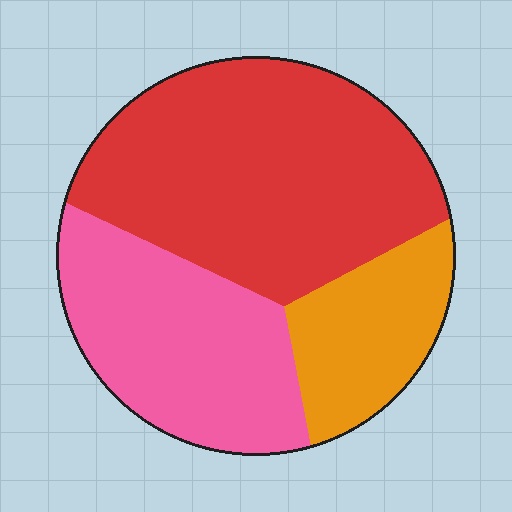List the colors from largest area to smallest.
From largest to smallest: red, pink, orange.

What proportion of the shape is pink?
Pink takes up between a sixth and a third of the shape.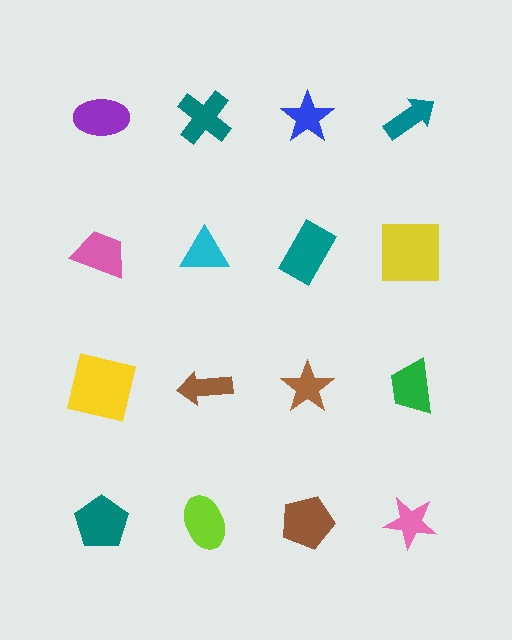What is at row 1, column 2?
A teal cross.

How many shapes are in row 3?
4 shapes.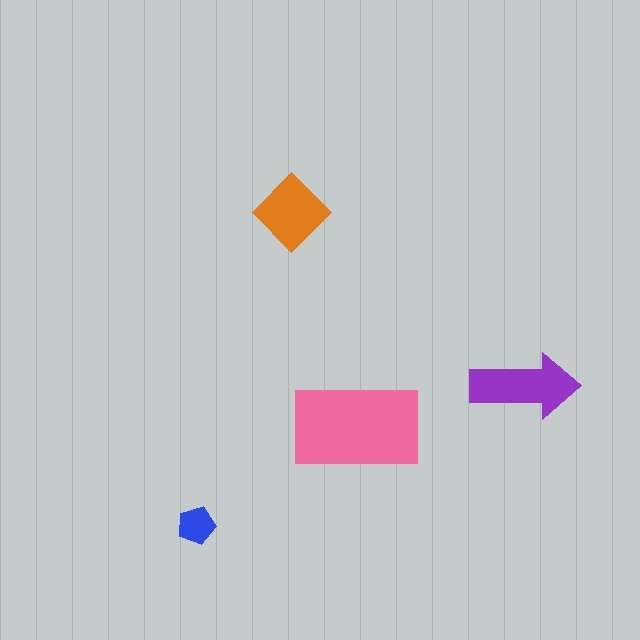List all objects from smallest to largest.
The blue pentagon, the orange diamond, the purple arrow, the pink rectangle.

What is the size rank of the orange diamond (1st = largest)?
3rd.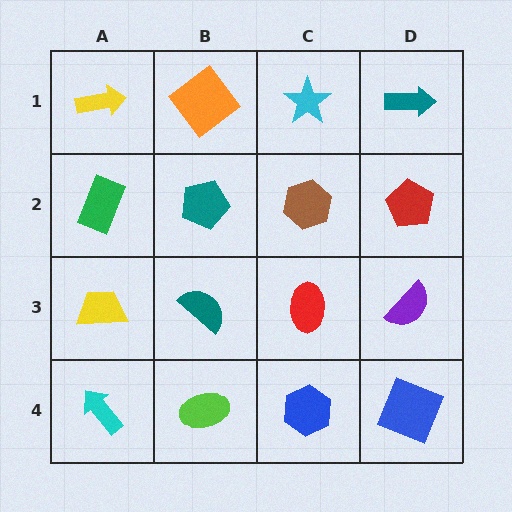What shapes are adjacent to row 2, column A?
A yellow arrow (row 1, column A), a yellow trapezoid (row 3, column A), a teal pentagon (row 2, column B).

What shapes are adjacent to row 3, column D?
A red pentagon (row 2, column D), a blue square (row 4, column D), a red ellipse (row 3, column C).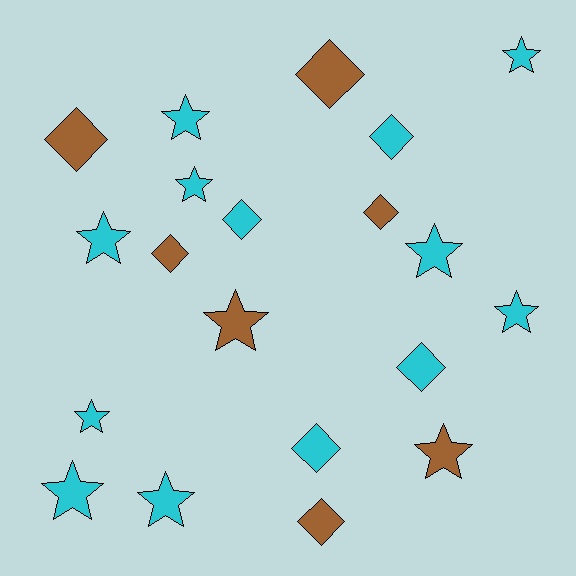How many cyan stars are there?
There are 9 cyan stars.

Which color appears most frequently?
Cyan, with 13 objects.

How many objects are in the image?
There are 20 objects.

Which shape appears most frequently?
Star, with 11 objects.